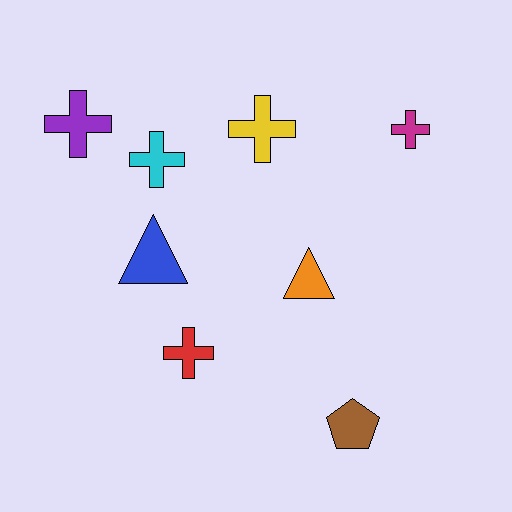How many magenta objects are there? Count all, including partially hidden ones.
There is 1 magenta object.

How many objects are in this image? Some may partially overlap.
There are 8 objects.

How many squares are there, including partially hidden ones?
There are no squares.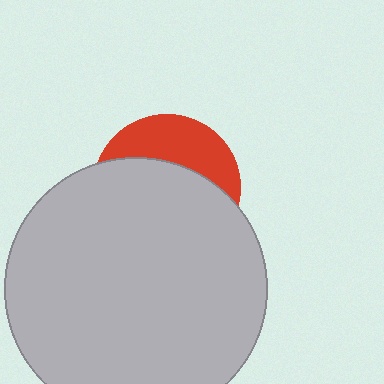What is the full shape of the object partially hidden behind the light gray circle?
The partially hidden object is a red circle.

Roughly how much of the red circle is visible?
A small part of it is visible (roughly 34%).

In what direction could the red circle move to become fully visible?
The red circle could move up. That would shift it out from behind the light gray circle entirely.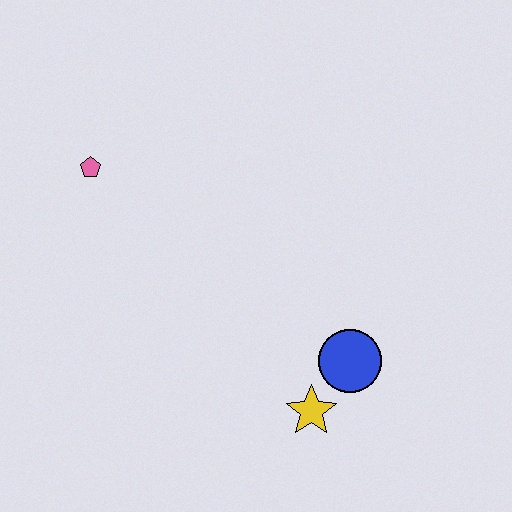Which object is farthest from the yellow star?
The pink pentagon is farthest from the yellow star.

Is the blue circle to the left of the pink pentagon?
No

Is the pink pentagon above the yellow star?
Yes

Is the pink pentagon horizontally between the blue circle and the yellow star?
No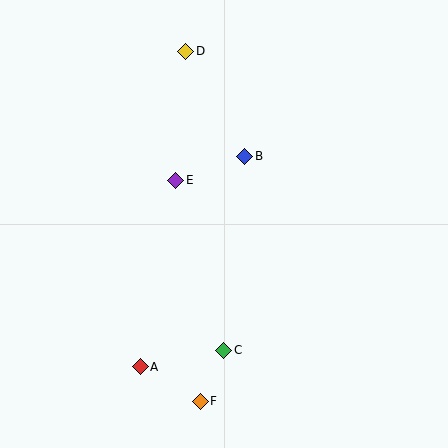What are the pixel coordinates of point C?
Point C is at (224, 350).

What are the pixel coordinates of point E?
Point E is at (176, 180).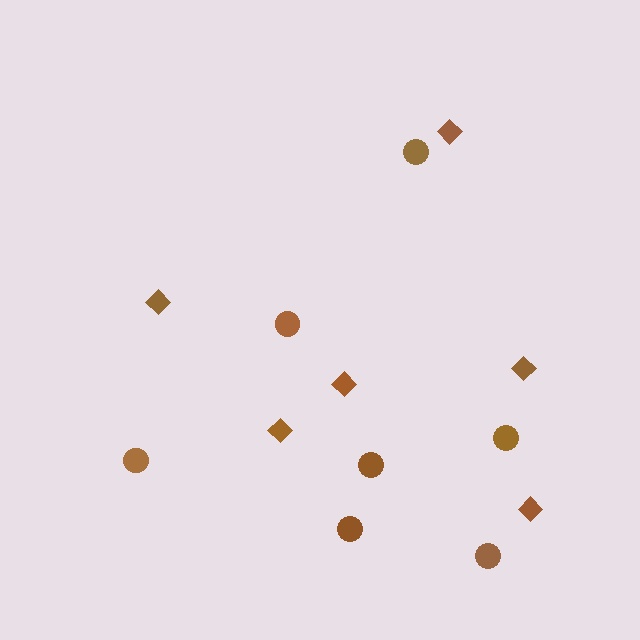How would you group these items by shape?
There are 2 groups: one group of circles (7) and one group of diamonds (6).